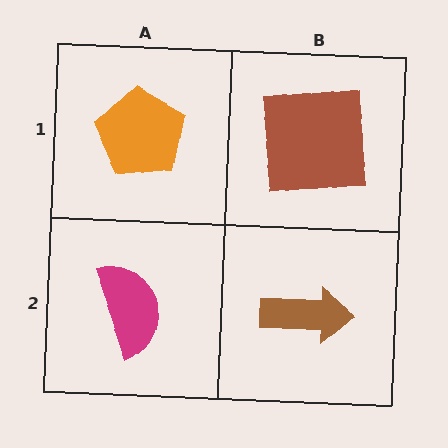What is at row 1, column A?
An orange pentagon.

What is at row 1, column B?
A brown square.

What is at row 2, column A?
A magenta semicircle.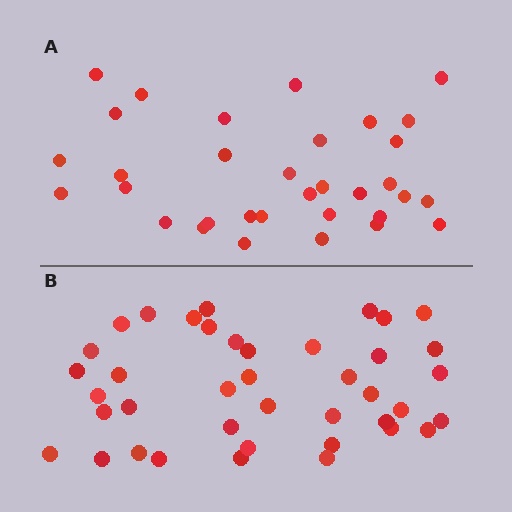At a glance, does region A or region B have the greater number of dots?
Region B (the bottom region) has more dots.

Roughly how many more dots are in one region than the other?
Region B has roughly 8 or so more dots than region A.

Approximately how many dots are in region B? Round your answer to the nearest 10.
About 40 dots.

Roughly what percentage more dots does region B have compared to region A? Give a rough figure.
About 20% more.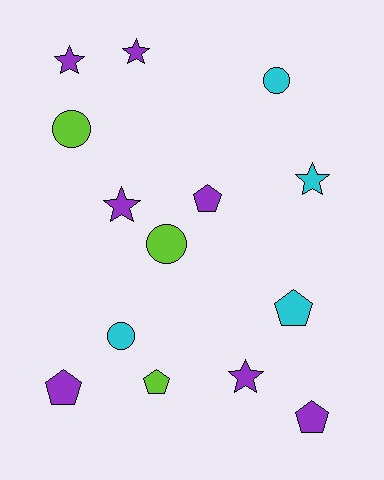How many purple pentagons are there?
There are 3 purple pentagons.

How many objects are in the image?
There are 14 objects.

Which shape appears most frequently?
Pentagon, with 5 objects.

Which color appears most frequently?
Purple, with 7 objects.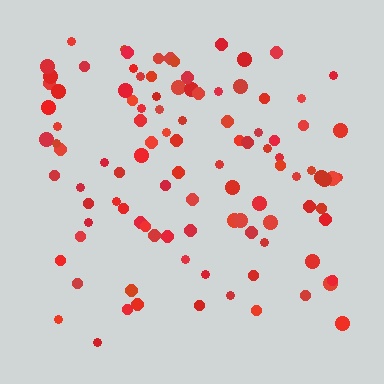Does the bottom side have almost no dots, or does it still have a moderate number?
Still a moderate number, just noticeably fewer than the top.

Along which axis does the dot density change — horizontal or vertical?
Vertical.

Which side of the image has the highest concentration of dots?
The top.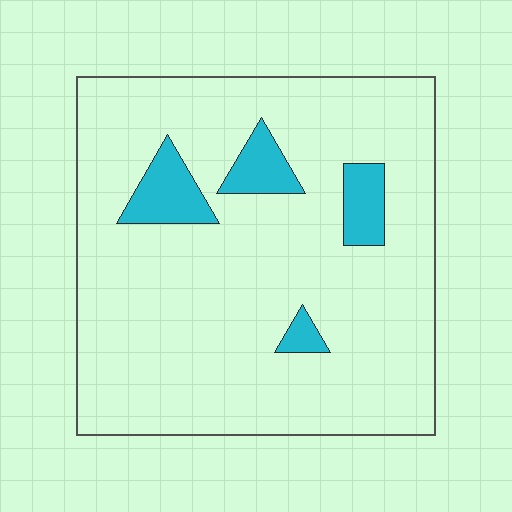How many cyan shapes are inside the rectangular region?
4.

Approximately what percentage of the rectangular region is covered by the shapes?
Approximately 10%.